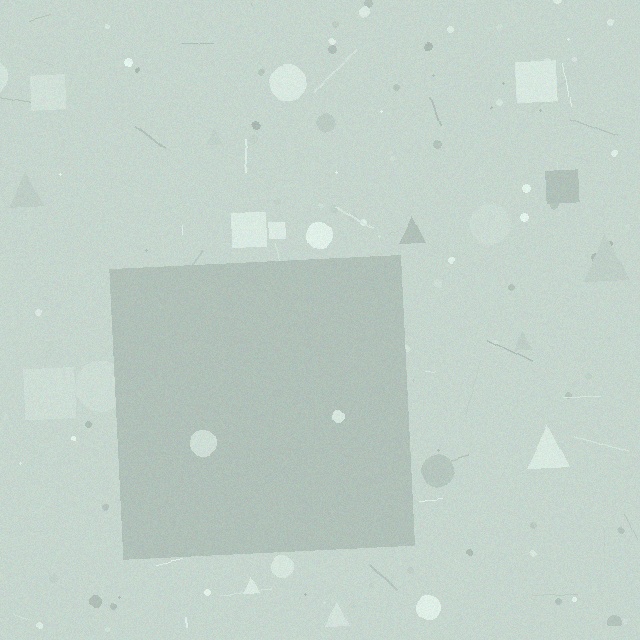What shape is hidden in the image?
A square is hidden in the image.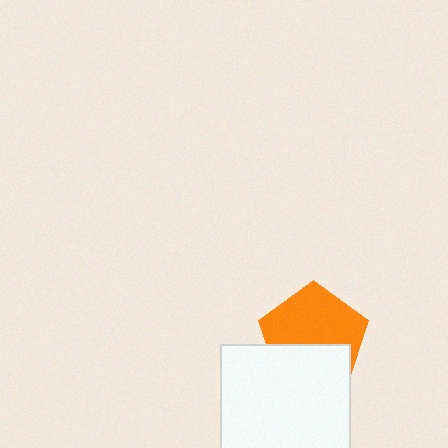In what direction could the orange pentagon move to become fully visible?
The orange pentagon could move up. That would shift it out from behind the white square entirely.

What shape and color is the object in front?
The object in front is a white square.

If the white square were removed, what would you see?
You would see the complete orange pentagon.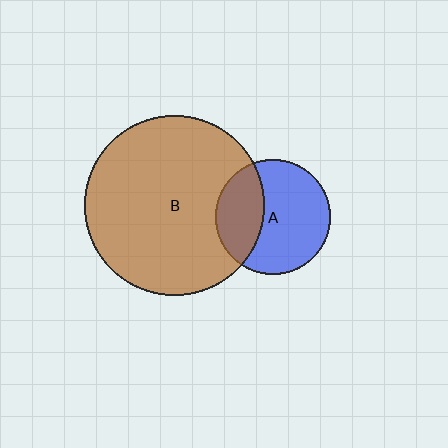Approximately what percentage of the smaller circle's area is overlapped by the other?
Approximately 35%.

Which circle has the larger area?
Circle B (brown).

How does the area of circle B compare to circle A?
Approximately 2.5 times.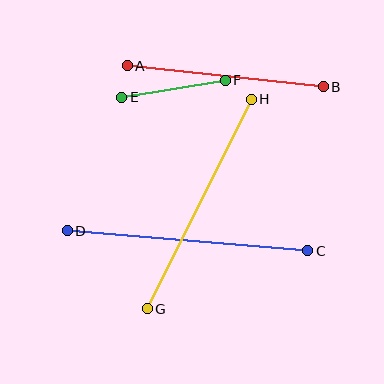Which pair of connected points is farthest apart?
Points C and D are farthest apart.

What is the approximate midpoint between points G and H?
The midpoint is at approximately (199, 204) pixels.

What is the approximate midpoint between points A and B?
The midpoint is at approximately (225, 76) pixels.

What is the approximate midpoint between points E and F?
The midpoint is at approximately (173, 89) pixels.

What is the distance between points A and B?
The distance is approximately 197 pixels.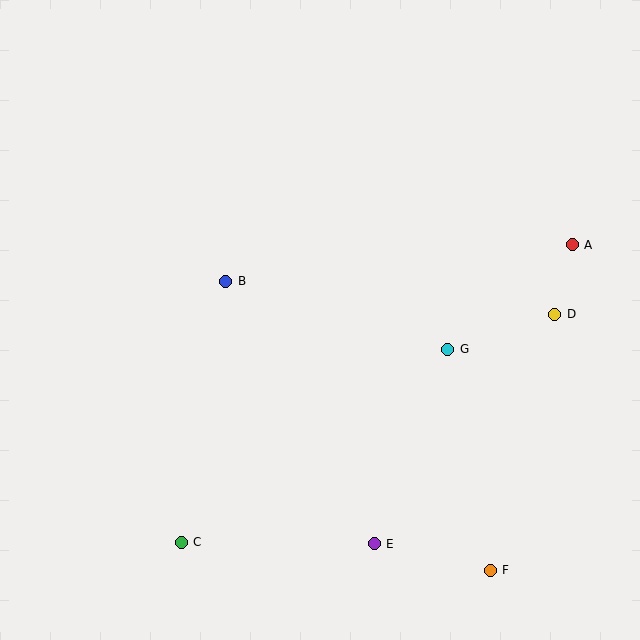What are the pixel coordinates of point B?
Point B is at (226, 281).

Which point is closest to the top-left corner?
Point B is closest to the top-left corner.